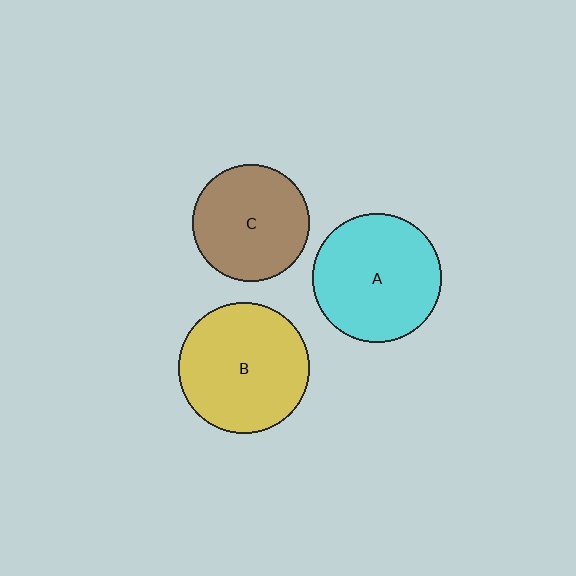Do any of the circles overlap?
No, none of the circles overlap.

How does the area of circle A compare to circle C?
Approximately 1.2 times.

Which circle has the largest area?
Circle B (yellow).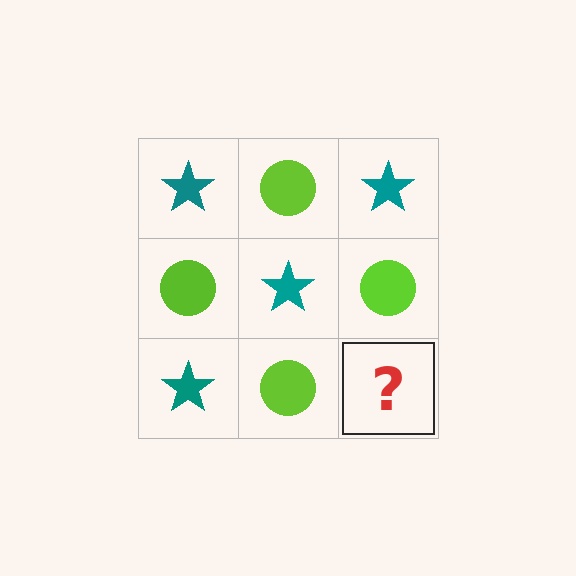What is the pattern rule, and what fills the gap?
The rule is that it alternates teal star and lime circle in a checkerboard pattern. The gap should be filled with a teal star.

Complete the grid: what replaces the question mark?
The question mark should be replaced with a teal star.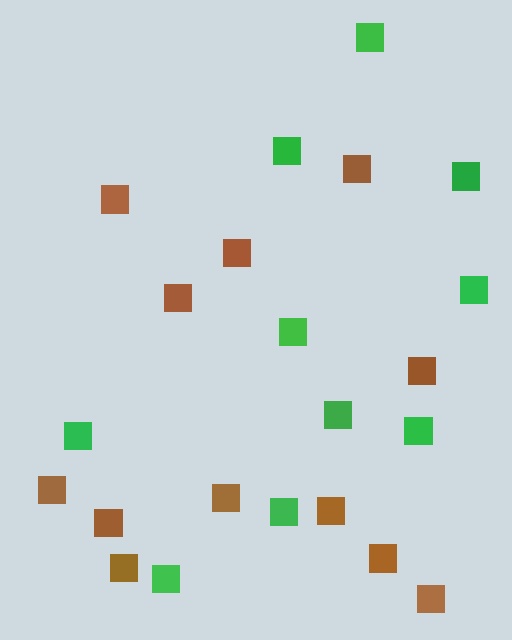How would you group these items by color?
There are 2 groups: one group of green squares (10) and one group of brown squares (12).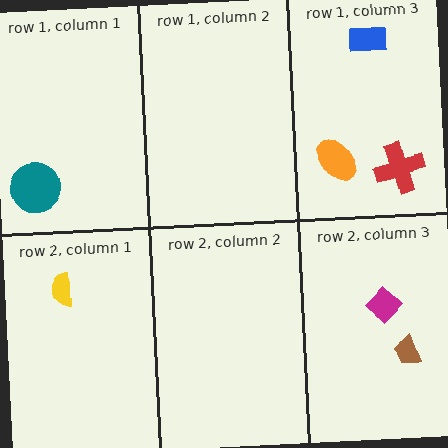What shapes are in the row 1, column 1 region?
The teal circle.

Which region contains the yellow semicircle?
The row 2, column 1 region.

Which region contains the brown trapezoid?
The row 2, column 3 region.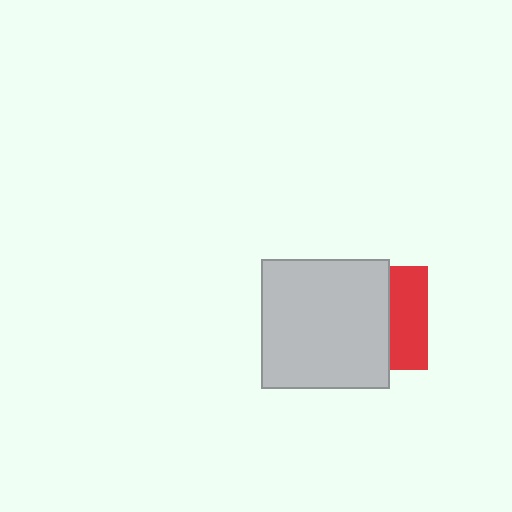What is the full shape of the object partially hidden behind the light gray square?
The partially hidden object is a red square.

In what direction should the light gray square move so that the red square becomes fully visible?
The light gray square should move left. That is the shortest direction to clear the overlap and leave the red square fully visible.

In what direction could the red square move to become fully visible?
The red square could move right. That would shift it out from behind the light gray square entirely.